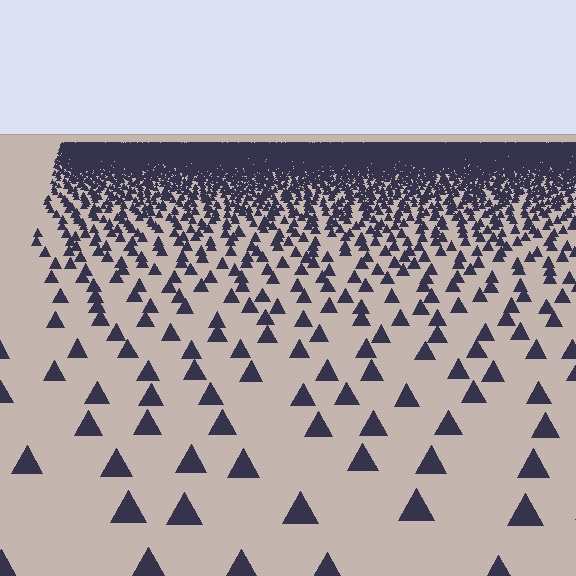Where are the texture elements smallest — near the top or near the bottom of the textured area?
Near the top.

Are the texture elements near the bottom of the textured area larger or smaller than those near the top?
Larger. Near the bottom, elements are closer to the viewer and appear at a bigger on-screen size.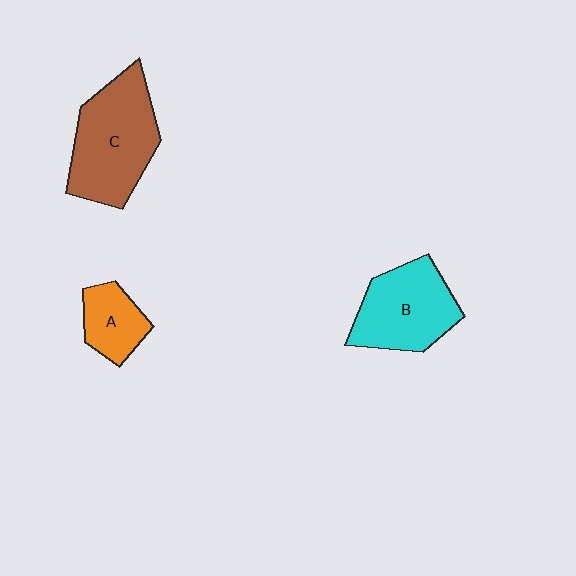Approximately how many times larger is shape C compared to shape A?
Approximately 2.3 times.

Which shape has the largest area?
Shape C (brown).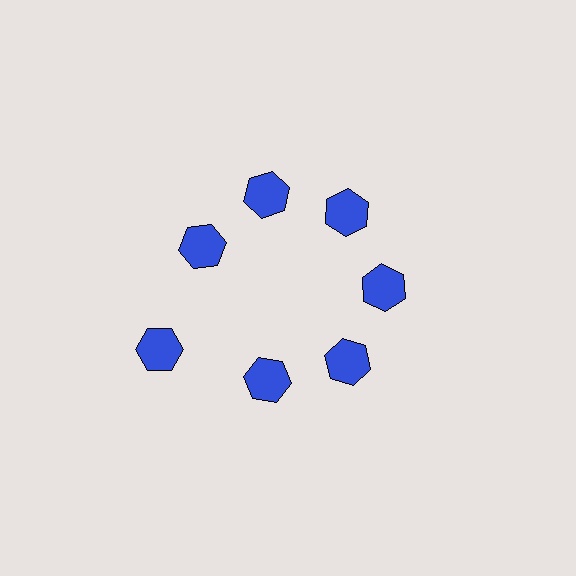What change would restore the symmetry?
The symmetry would be restored by moving it inward, back onto the ring so that all 7 hexagons sit at equal angles and equal distance from the center.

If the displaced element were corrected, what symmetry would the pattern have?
It would have 7-fold rotational symmetry — the pattern would map onto itself every 51 degrees.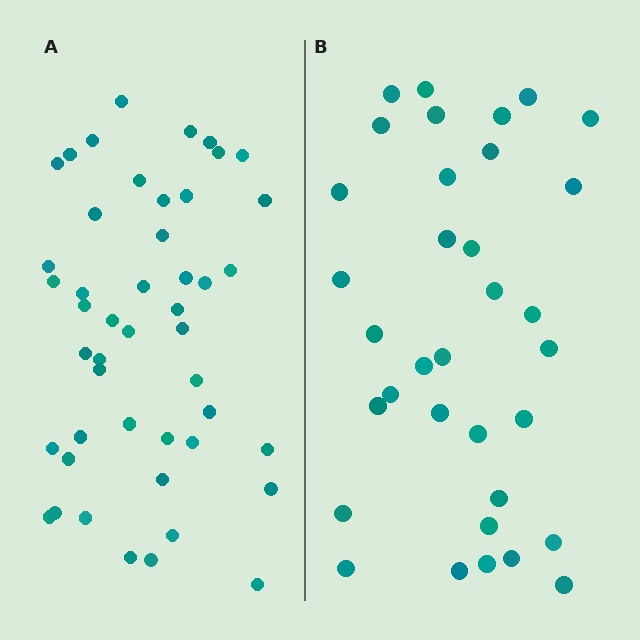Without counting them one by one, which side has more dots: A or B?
Region A (the left region) has more dots.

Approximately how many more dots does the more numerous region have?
Region A has approximately 15 more dots than region B.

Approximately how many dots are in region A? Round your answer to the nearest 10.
About 50 dots. (The exact count is 47, which rounds to 50.)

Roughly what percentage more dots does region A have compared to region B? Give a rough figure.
About 40% more.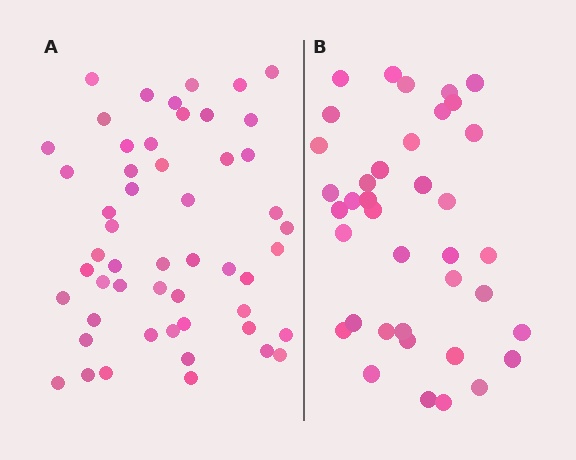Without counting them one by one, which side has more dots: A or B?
Region A (the left region) has more dots.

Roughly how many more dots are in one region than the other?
Region A has approximately 15 more dots than region B.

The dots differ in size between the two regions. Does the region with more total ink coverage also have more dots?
No. Region B has more total ink coverage because its dots are larger, but region A actually contains more individual dots. Total area can be misleading — the number of items is what matters here.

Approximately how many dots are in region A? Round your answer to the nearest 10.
About 50 dots. (The exact count is 52, which rounds to 50.)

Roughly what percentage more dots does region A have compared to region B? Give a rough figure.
About 35% more.